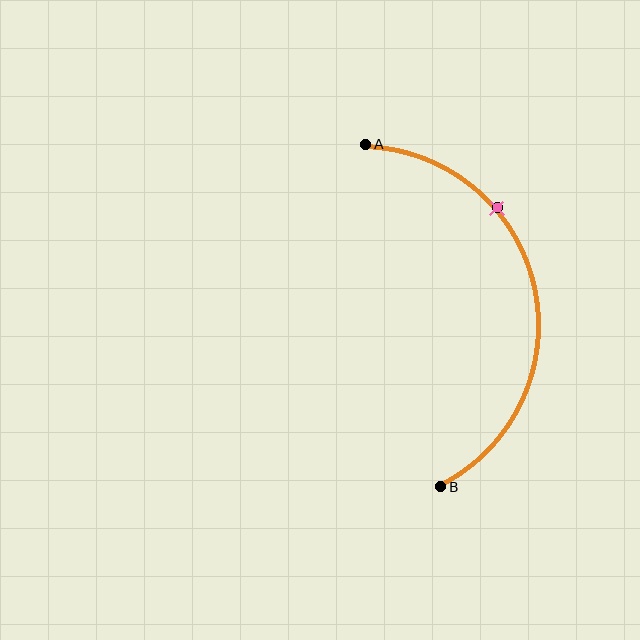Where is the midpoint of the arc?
The arc midpoint is the point on the curve farthest from the straight line joining A and B. It sits to the right of that line.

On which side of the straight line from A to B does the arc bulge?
The arc bulges to the right of the straight line connecting A and B.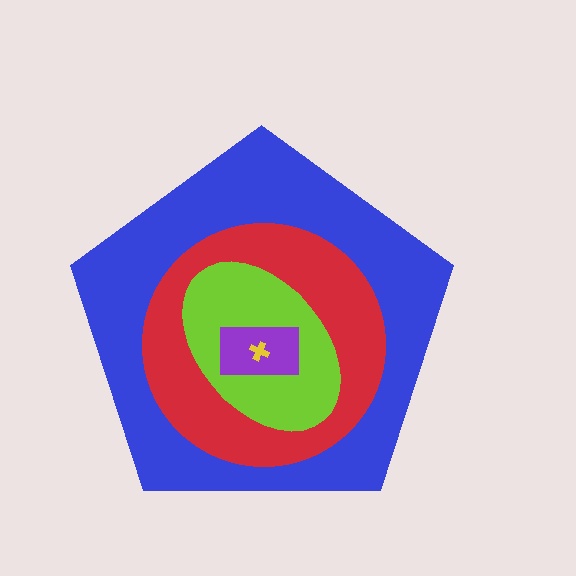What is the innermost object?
The yellow cross.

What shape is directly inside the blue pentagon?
The red circle.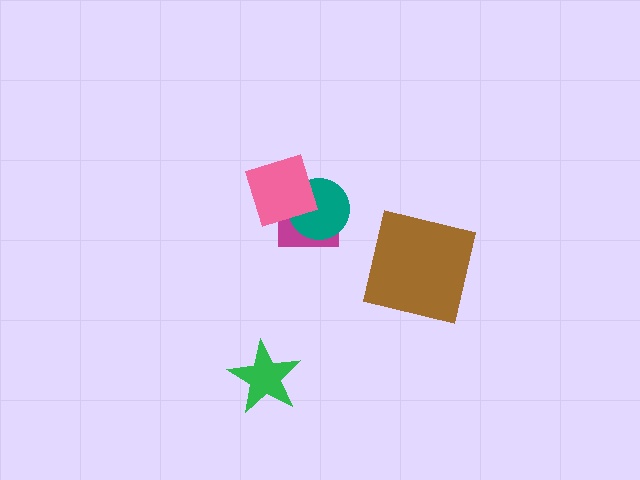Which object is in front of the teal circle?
The pink diamond is in front of the teal circle.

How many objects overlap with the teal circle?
2 objects overlap with the teal circle.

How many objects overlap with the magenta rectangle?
2 objects overlap with the magenta rectangle.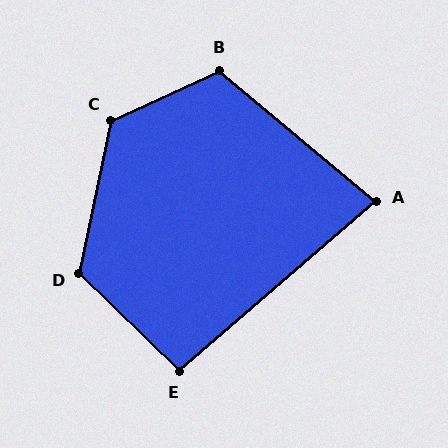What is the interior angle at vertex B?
Approximately 115 degrees (obtuse).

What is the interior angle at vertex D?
Approximately 122 degrees (obtuse).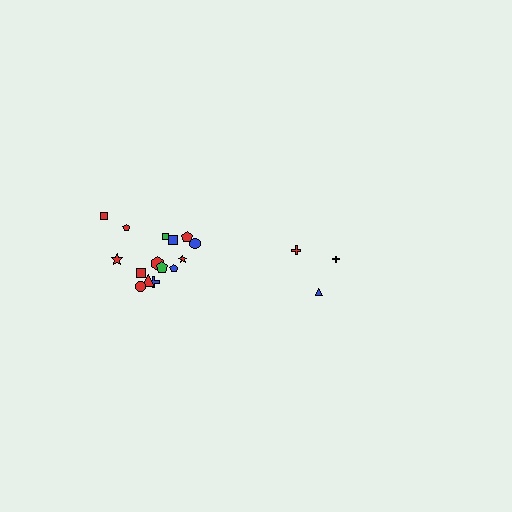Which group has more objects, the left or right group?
The left group.